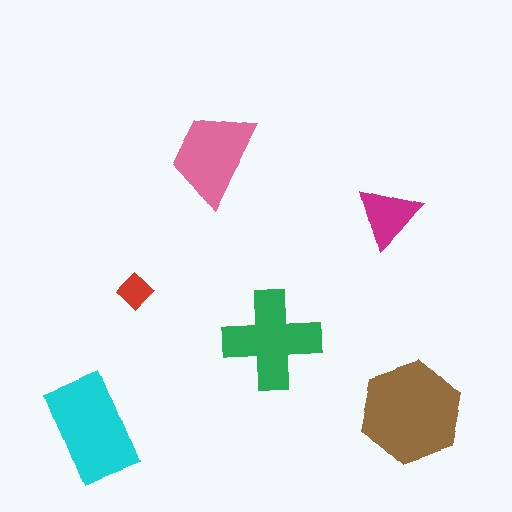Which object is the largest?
The brown hexagon.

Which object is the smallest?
The red diamond.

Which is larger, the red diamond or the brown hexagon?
The brown hexagon.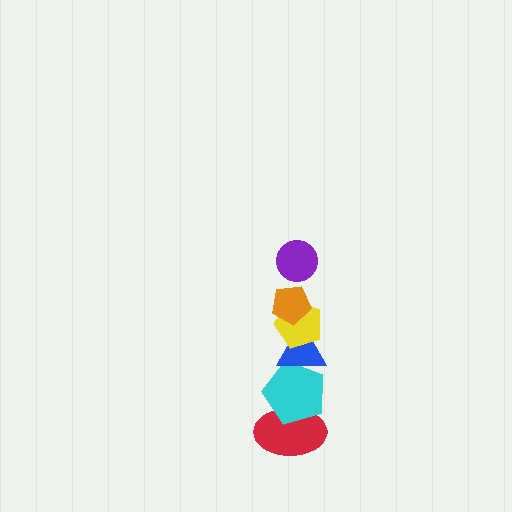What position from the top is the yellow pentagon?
The yellow pentagon is 3rd from the top.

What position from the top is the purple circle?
The purple circle is 1st from the top.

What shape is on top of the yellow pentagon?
The orange pentagon is on top of the yellow pentagon.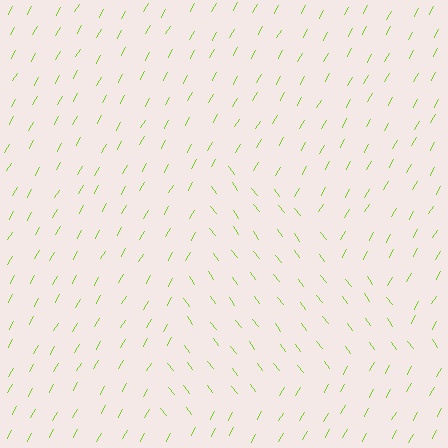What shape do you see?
I see a triangle.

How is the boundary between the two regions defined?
The boundary is defined purely by a change in line orientation (approximately 67 degrees difference). All lines are the same color and thickness.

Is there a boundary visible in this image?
Yes, there is a texture boundary formed by a change in line orientation.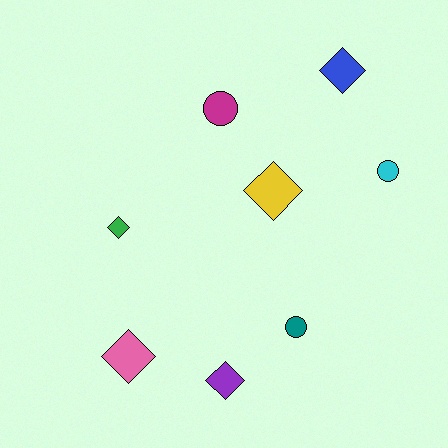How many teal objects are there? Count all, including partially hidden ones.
There is 1 teal object.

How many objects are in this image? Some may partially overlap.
There are 8 objects.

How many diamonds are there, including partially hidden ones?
There are 5 diamonds.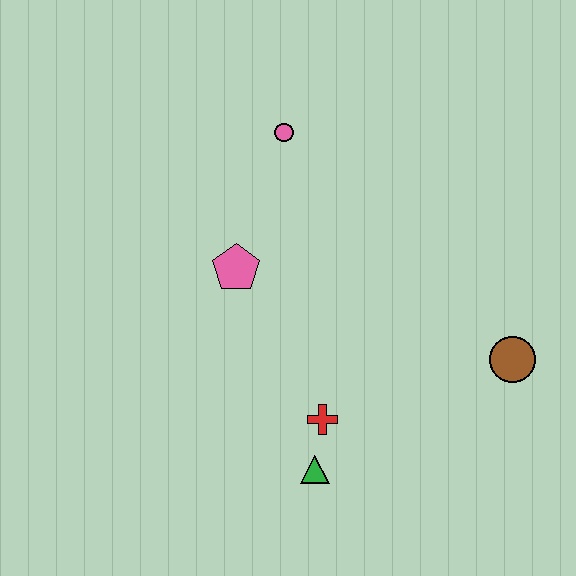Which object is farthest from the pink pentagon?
The brown circle is farthest from the pink pentagon.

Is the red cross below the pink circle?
Yes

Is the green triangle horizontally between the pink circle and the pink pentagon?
No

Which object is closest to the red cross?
The green triangle is closest to the red cross.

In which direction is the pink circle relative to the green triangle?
The pink circle is above the green triangle.